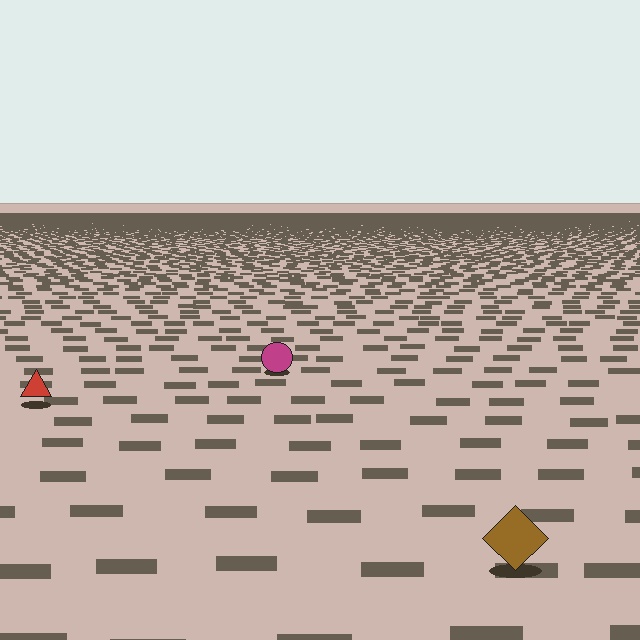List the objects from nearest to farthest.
From nearest to farthest: the brown diamond, the red triangle, the magenta circle.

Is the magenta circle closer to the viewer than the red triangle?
No. The red triangle is closer — you can tell from the texture gradient: the ground texture is coarser near it.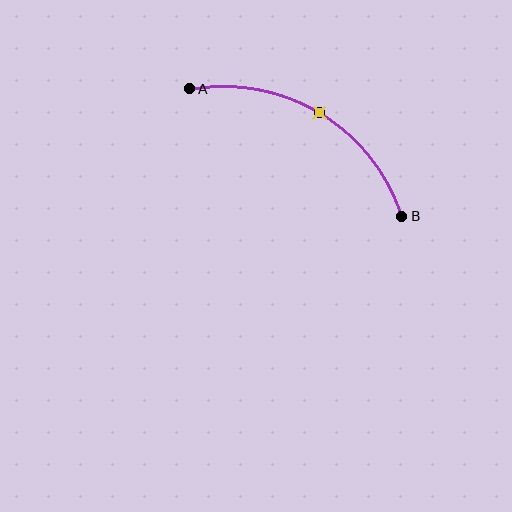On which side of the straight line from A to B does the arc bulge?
The arc bulges above the straight line connecting A and B.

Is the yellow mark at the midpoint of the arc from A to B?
Yes. The yellow mark lies on the arc at equal arc-length from both A and B — it is the arc midpoint.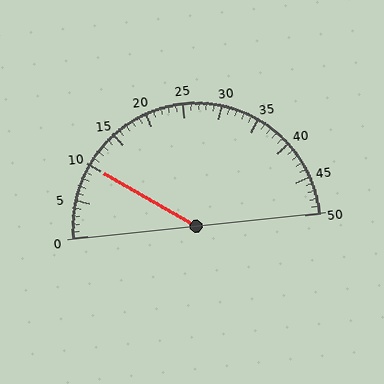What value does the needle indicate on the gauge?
The needle indicates approximately 10.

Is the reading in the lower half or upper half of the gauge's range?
The reading is in the lower half of the range (0 to 50).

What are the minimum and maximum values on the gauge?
The gauge ranges from 0 to 50.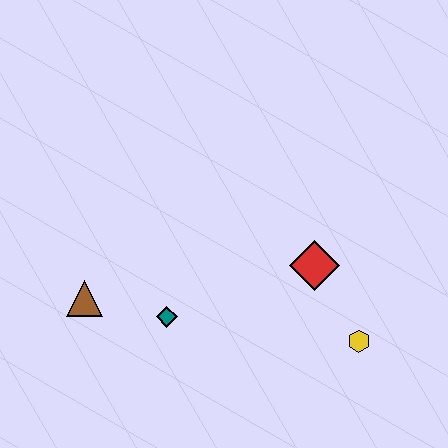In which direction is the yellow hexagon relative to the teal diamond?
The yellow hexagon is to the right of the teal diamond.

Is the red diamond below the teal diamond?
No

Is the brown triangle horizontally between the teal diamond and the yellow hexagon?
No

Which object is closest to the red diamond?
The yellow hexagon is closest to the red diamond.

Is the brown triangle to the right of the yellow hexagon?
No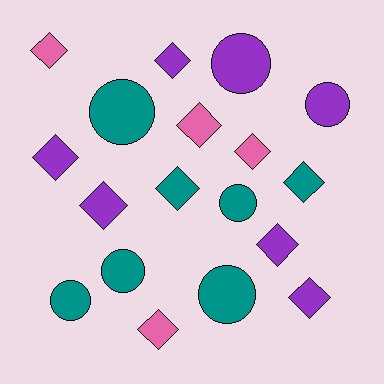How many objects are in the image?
There are 18 objects.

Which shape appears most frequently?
Diamond, with 11 objects.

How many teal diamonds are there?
There are 2 teal diamonds.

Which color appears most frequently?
Teal, with 7 objects.